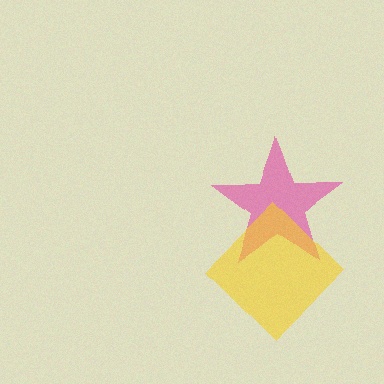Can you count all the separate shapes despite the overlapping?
Yes, there are 2 separate shapes.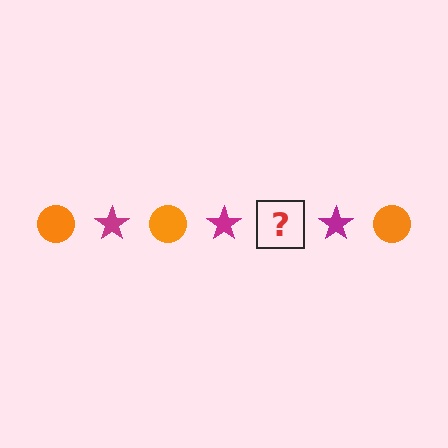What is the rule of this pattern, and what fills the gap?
The rule is that the pattern alternates between orange circle and magenta star. The gap should be filled with an orange circle.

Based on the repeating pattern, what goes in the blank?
The blank should be an orange circle.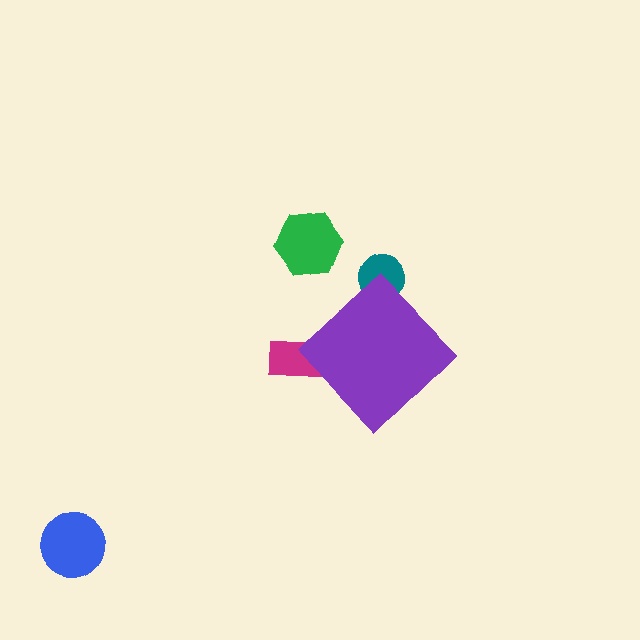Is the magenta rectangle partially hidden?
Yes, the magenta rectangle is partially hidden behind the purple diamond.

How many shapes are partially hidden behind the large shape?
2 shapes are partially hidden.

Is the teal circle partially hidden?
Yes, the teal circle is partially hidden behind the purple diamond.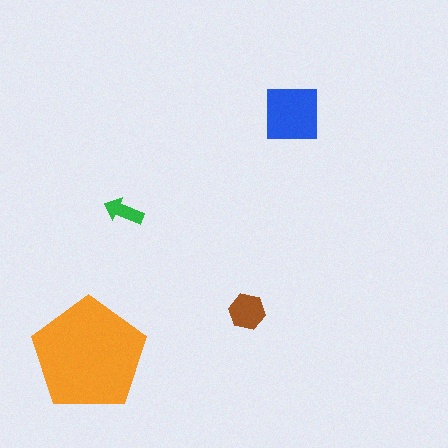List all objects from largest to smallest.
The orange pentagon, the blue square, the brown hexagon, the green arrow.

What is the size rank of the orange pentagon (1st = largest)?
1st.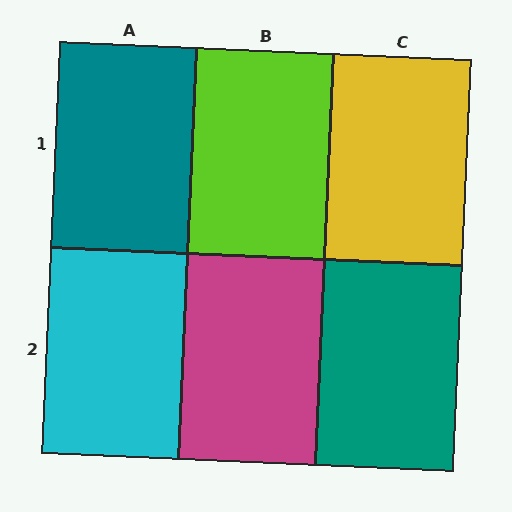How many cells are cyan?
1 cell is cyan.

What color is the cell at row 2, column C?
Teal.